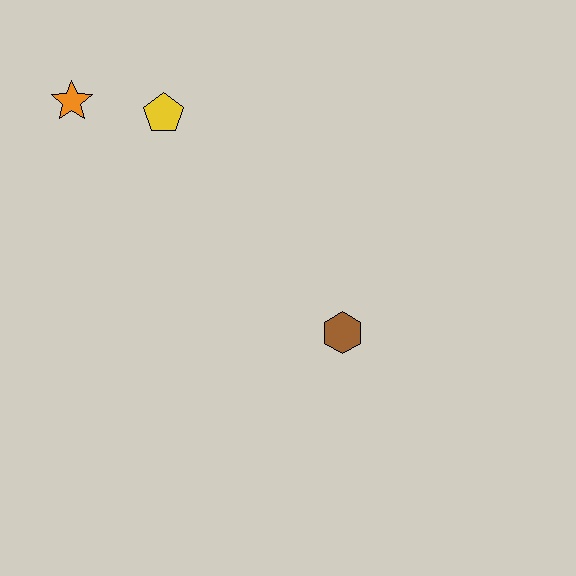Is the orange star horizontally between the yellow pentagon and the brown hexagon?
No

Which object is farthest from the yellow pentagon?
The brown hexagon is farthest from the yellow pentagon.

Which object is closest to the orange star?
The yellow pentagon is closest to the orange star.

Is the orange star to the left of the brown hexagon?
Yes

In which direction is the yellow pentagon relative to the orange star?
The yellow pentagon is to the right of the orange star.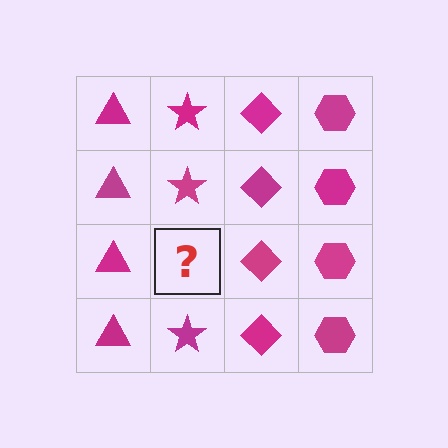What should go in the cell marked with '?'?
The missing cell should contain a magenta star.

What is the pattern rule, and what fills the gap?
The rule is that each column has a consistent shape. The gap should be filled with a magenta star.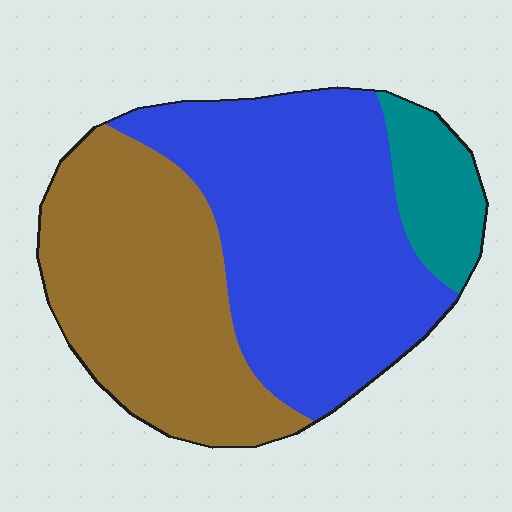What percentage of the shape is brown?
Brown takes up about two fifths (2/5) of the shape.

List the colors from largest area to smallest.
From largest to smallest: blue, brown, teal.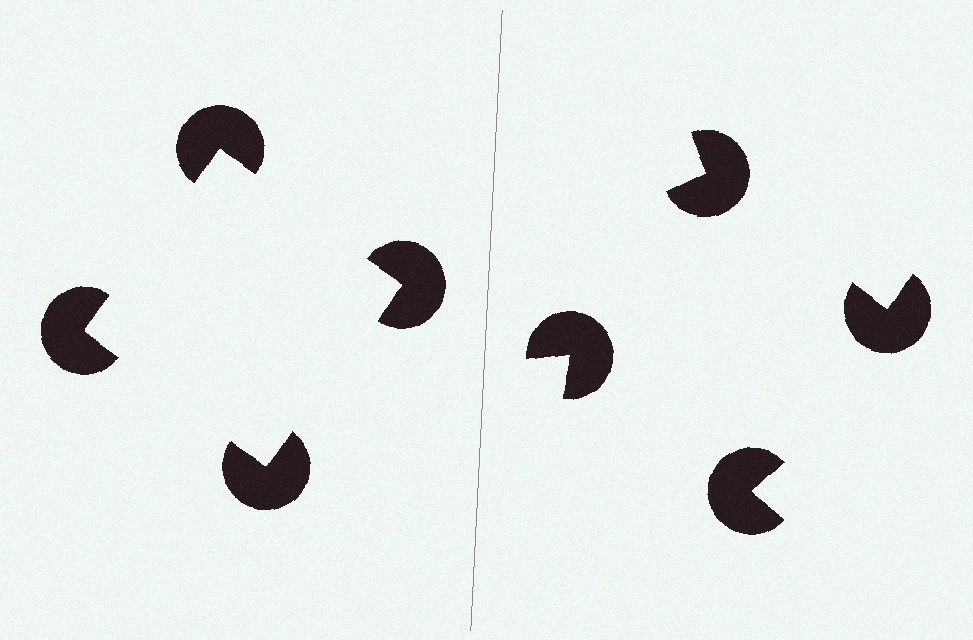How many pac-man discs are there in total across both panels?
8 — 4 on each side.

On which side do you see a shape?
An illusory square appears on the left side. On the right side the wedge cuts are rotated, so no coherent shape forms.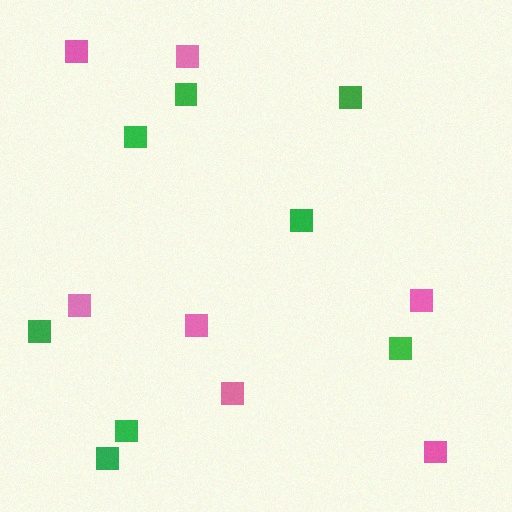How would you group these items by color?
There are 2 groups: one group of pink squares (7) and one group of green squares (8).